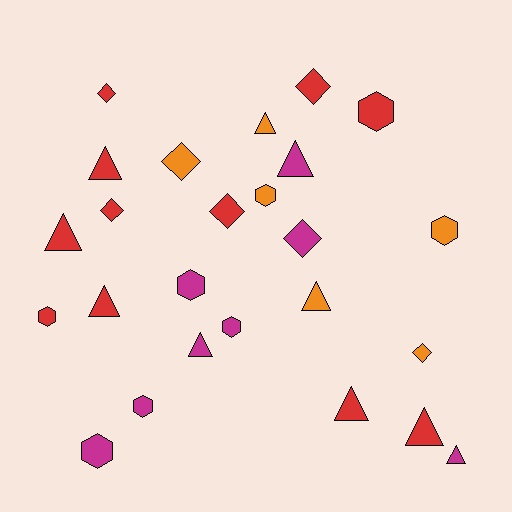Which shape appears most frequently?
Triangle, with 10 objects.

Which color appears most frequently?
Red, with 11 objects.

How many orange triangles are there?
There are 2 orange triangles.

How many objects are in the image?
There are 25 objects.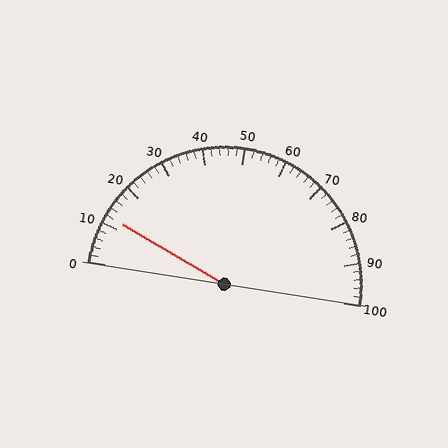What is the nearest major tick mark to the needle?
The nearest major tick mark is 10.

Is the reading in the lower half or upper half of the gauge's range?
The reading is in the lower half of the range (0 to 100).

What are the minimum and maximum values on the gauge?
The gauge ranges from 0 to 100.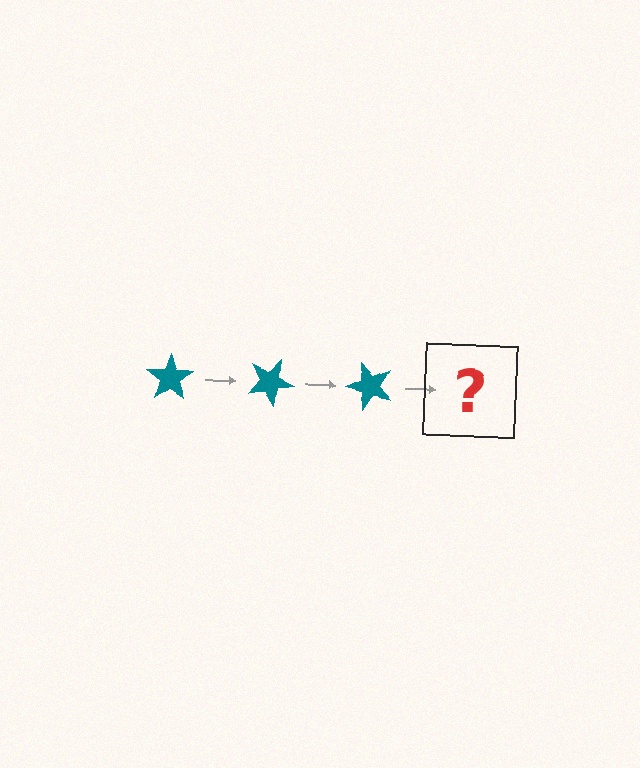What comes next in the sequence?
The next element should be a teal star rotated 75 degrees.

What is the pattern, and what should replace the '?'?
The pattern is that the star rotates 25 degrees each step. The '?' should be a teal star rotated 75 degrees.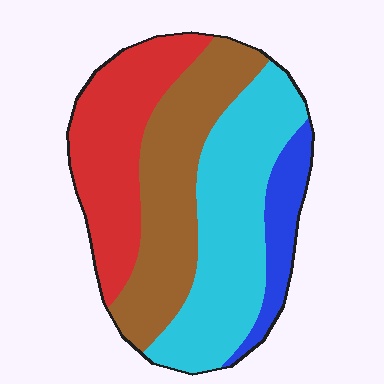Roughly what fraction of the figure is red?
Red takes up between a sixth and a third of the figure.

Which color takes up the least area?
Blue, at roughly 10%.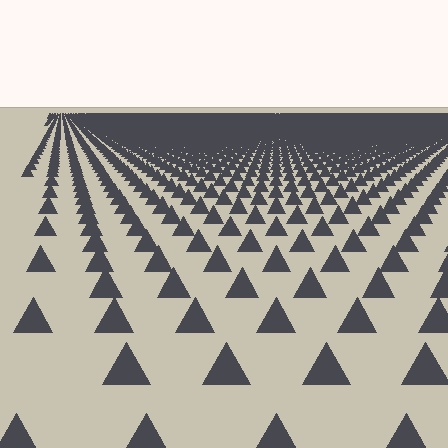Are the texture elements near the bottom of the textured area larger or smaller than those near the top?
Larger. Near the bottom, elements are closer to the viewer and appear at a bigger on-screen size.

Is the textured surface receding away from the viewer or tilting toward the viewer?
The surface is receding away from the viewer. Texture elements get smaller and denser toward the top.